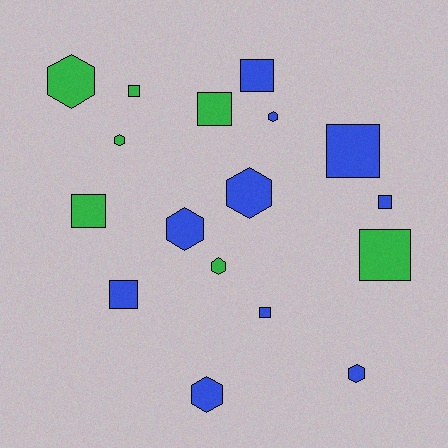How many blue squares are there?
There are 5 blue squares.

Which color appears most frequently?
Blue, with 10 objects.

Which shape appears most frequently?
Square, with 9 objects.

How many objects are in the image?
There are 17 objects.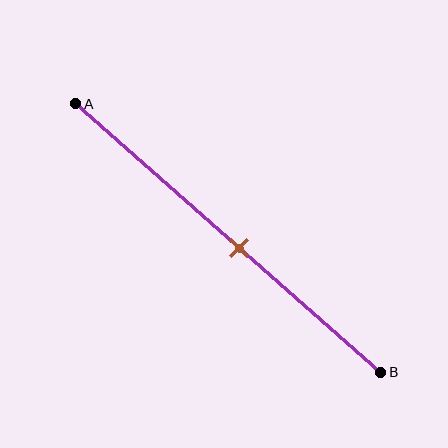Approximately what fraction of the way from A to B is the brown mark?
The brown mark is approximately 55% of the way from A to B.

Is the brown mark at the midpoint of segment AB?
No, the mark is at about 55% from A, not at the 50% midpoint.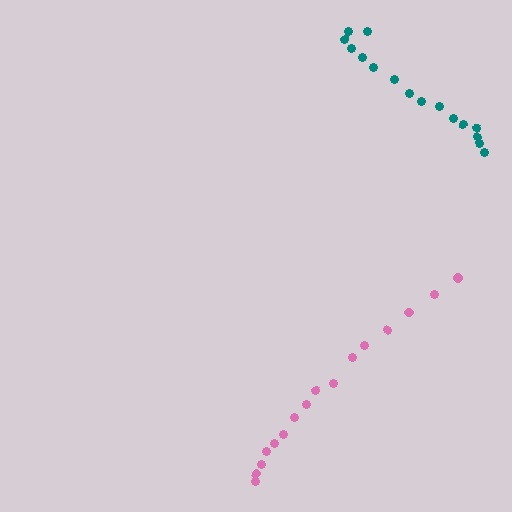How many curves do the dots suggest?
There are 2 distinct paths.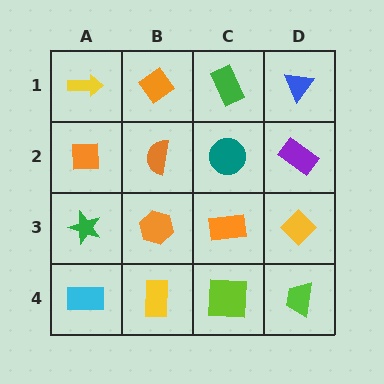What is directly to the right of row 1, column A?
An orange diamond.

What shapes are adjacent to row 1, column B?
An orange semicircle (row 2, column B), a yellow arrow (row 1, column A), a green rectangle (row 1, column C).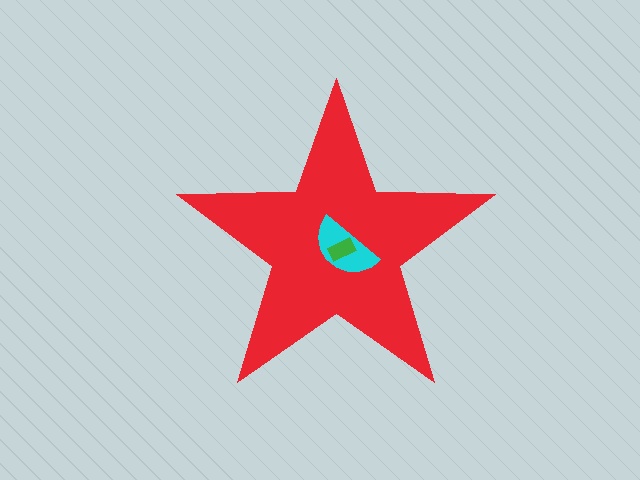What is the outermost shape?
The red star.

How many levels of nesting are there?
3.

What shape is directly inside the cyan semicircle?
The green rectangle.